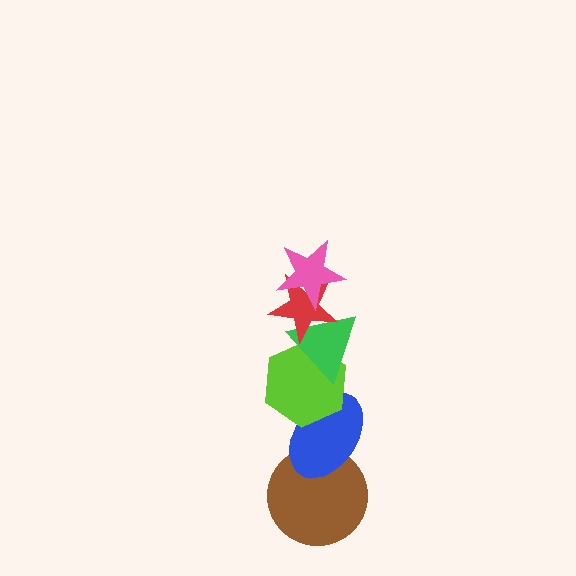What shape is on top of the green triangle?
The red star is on top of the green triangle.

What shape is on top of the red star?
The pink star is on top of the red star.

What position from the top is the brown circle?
The brown circle is 6th from the top.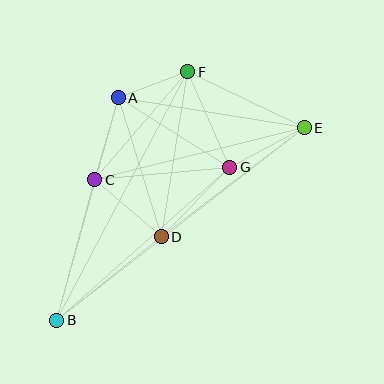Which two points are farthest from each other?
Points B and E are farthest from each other.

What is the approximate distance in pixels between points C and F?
The distance between C and F is approximately 143 pixels.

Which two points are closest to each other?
Points A and F are closest to each other.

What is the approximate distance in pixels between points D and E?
The distance between D and E is approximately 180 pixels.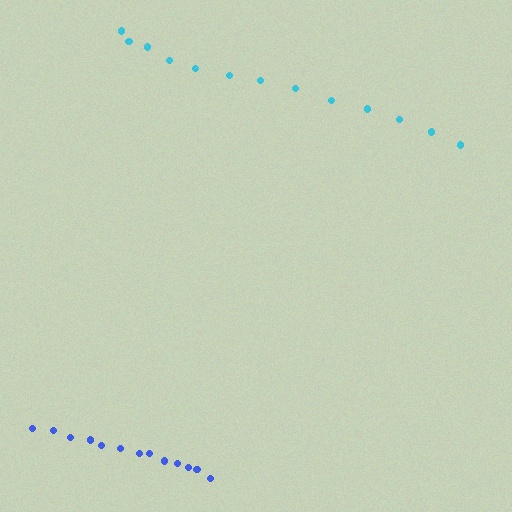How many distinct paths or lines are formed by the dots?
There are 2 distinct paths.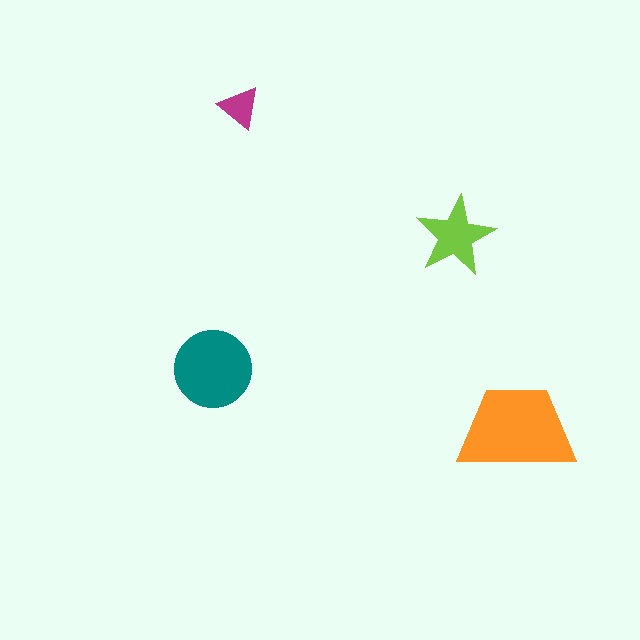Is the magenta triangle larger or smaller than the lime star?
Smaller.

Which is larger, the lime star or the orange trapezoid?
The orange trapezoid.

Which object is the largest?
The orange trapezoid.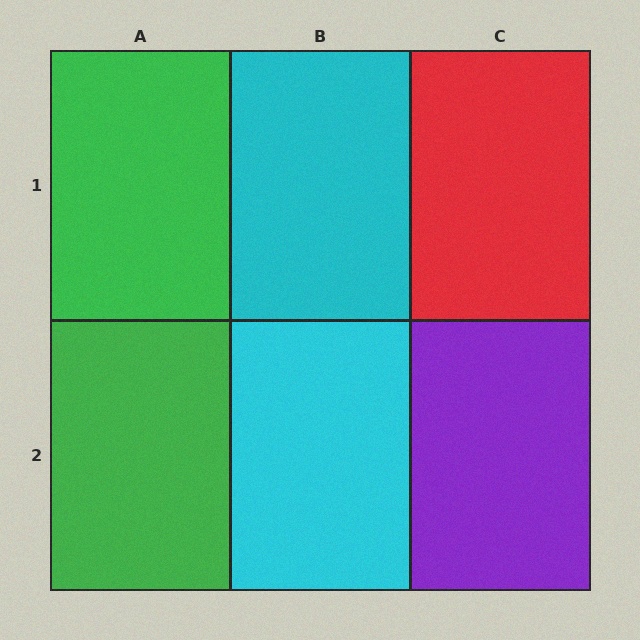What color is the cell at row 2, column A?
Green.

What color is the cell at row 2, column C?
Purple.